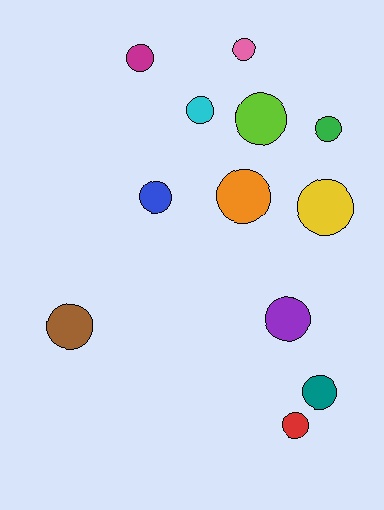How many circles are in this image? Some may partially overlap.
There are 12 circles.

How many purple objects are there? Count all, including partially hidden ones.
There is 1 purple object.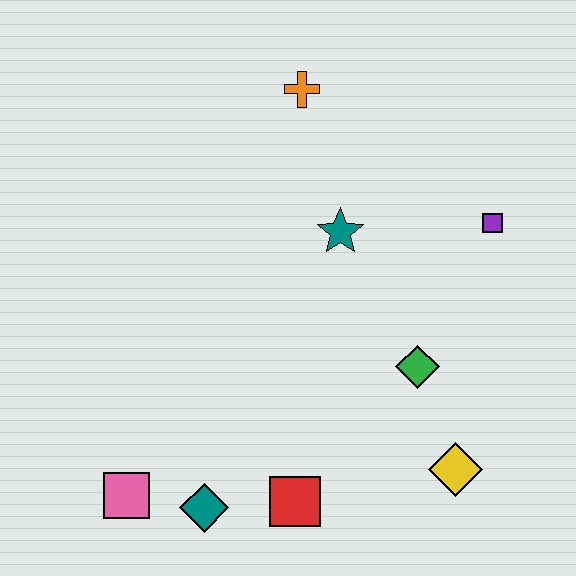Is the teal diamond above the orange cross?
No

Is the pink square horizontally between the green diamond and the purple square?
No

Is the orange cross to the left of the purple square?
Yes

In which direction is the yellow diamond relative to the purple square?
The yellow diamond is below the purple square.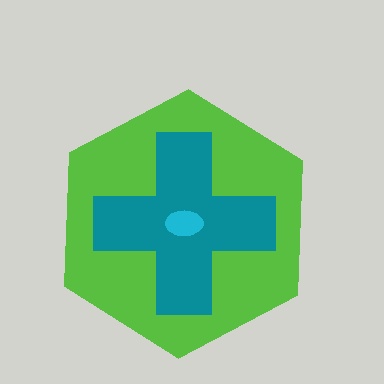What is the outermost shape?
The lime hexagon.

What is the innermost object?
The cyan ellipse.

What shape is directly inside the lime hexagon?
The teal cross.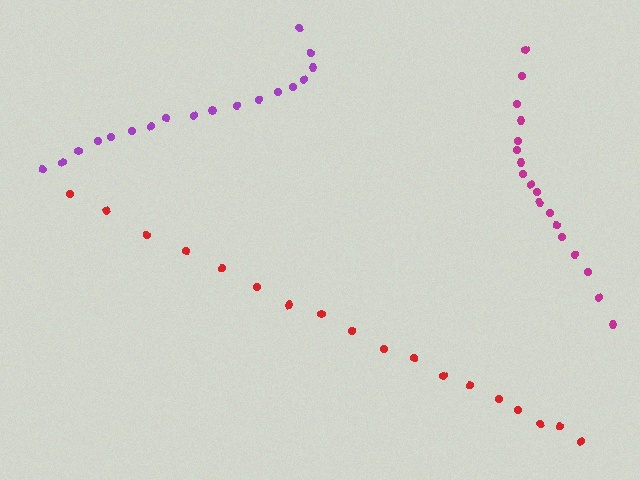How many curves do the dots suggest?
There are 3 distinct paths.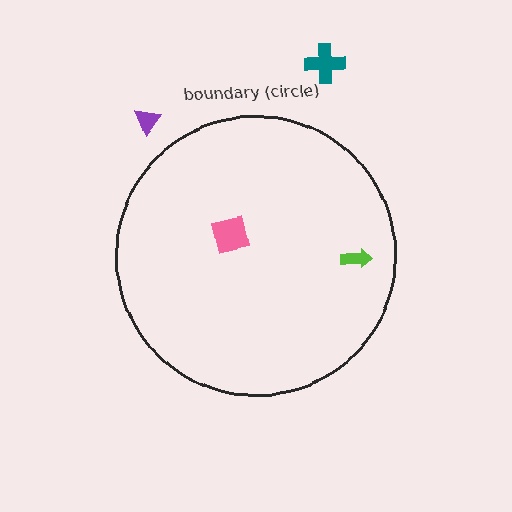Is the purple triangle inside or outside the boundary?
Outside.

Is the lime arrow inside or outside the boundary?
Inside.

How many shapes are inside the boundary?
2 inside, 2 outside.